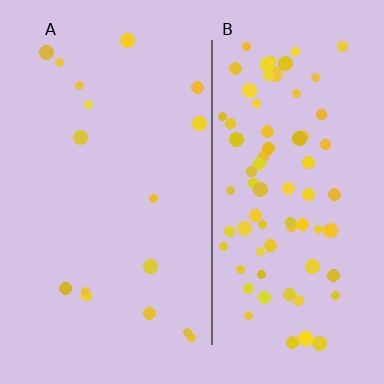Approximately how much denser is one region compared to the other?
Approximately 4.7× — region B over region A.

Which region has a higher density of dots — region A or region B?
B (the right).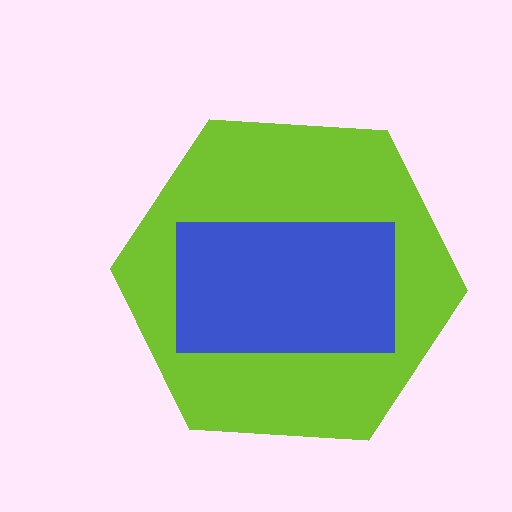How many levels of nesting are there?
2.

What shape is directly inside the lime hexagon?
The blue rectangle.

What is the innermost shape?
The blue rectangle.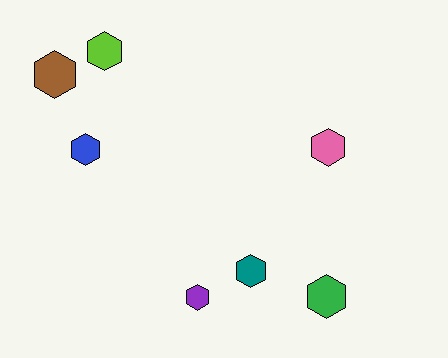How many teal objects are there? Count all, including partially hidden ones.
There is 1 teal object.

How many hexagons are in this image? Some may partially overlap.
There are 7 hexagons.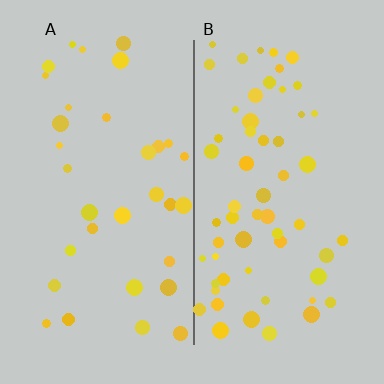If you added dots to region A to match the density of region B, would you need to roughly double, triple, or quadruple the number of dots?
Approximately double.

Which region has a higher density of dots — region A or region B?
B (the right).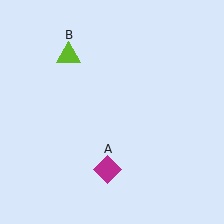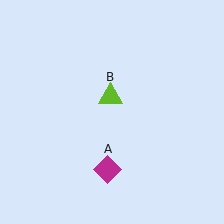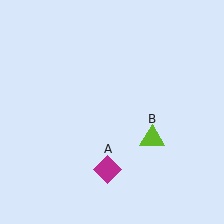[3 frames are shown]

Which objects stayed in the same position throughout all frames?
Magenta diamond (object A) remained stationary.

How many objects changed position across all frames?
1 object changed position: lime triangle (object B).